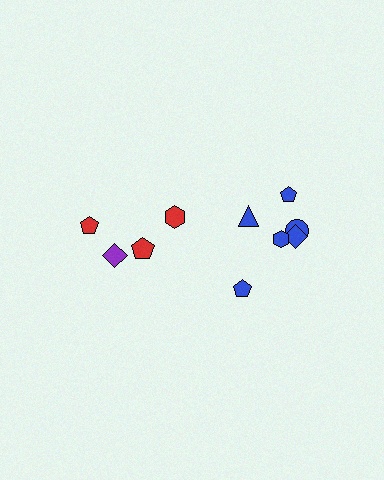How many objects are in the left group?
There are 4 objects.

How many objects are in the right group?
There are 6 objects.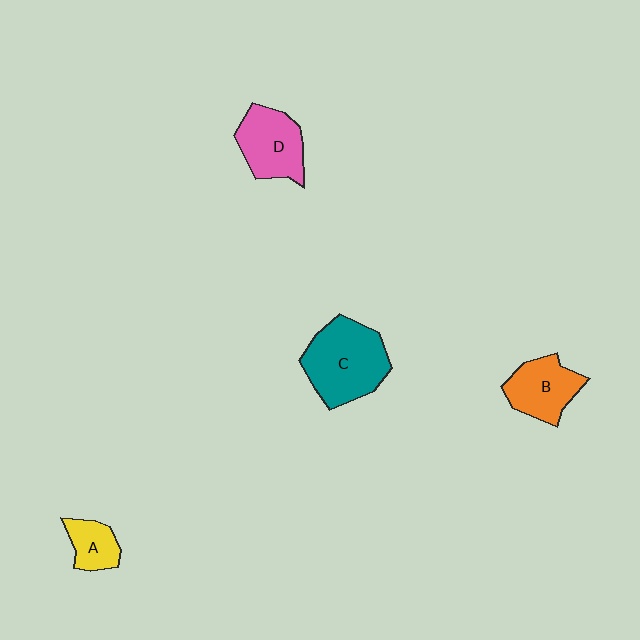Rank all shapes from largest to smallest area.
From largest to smallest: C (teal), D (pink), B (orange), A (yellow).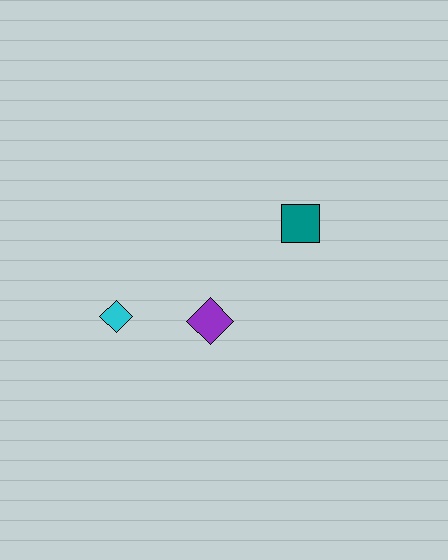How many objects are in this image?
There are 3 objects.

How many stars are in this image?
There are no stars.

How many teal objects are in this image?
There is 1 teal object.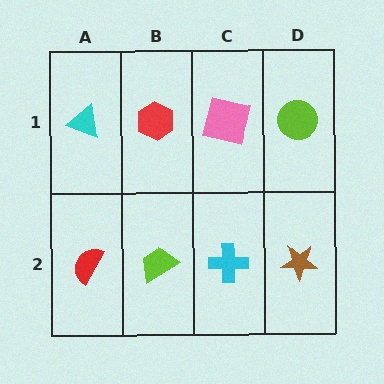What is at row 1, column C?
A pink square.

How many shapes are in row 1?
4 shapes.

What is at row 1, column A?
A cyan triangle.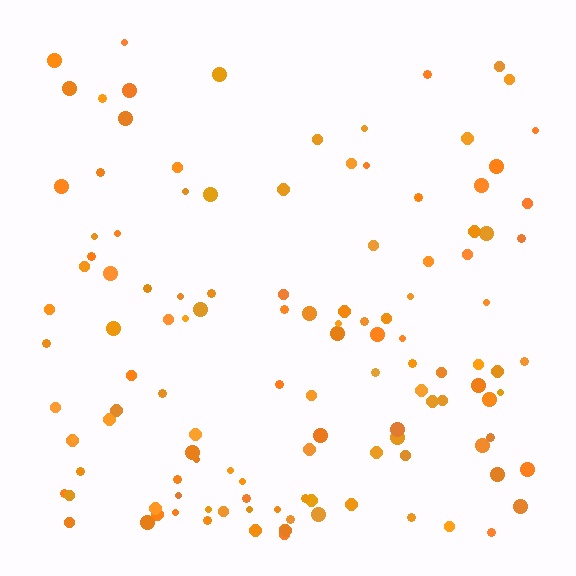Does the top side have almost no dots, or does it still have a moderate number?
Still a moderate number, just noticeably fewer than the bottom.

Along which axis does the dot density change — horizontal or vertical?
Vertical.